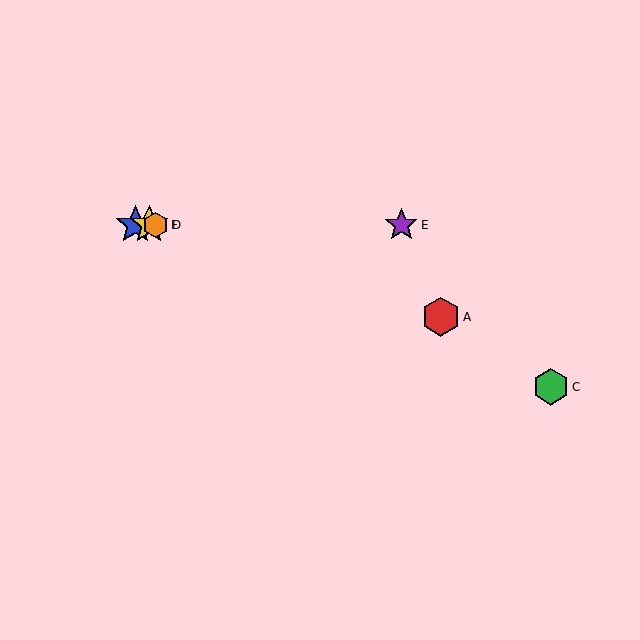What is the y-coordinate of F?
Object F is at y≈225.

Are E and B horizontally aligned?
Yes, both are at y≈225.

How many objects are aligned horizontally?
4 objects (B, D, E, F) are aligned horizontally.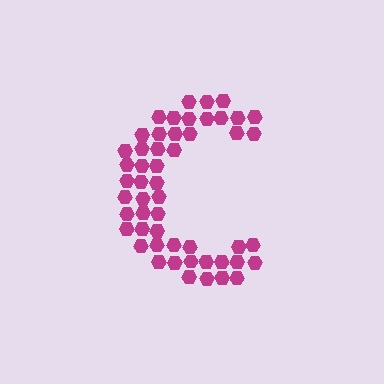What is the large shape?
The large shape is the letter C.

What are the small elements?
The small elements are hexagons.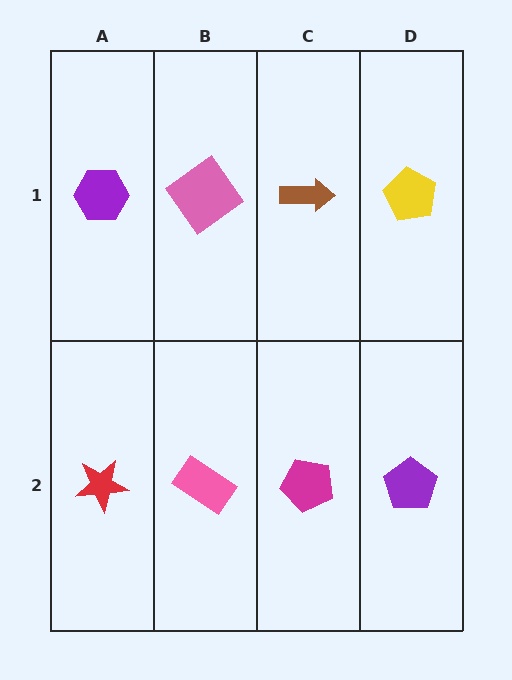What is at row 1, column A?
A purple hexagon.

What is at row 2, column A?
A red star.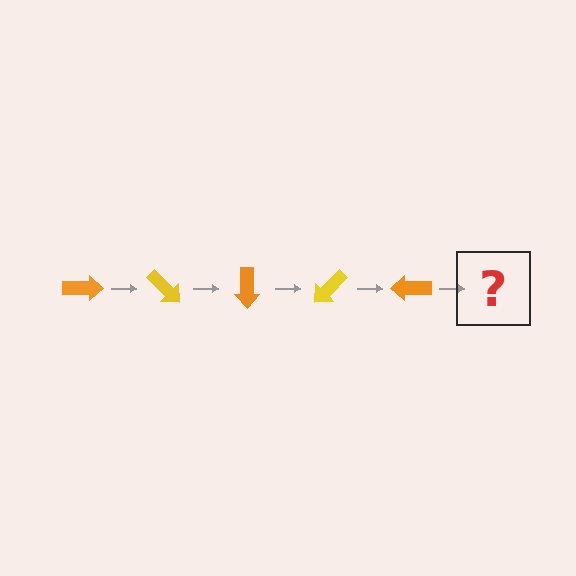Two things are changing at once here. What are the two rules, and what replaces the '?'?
The two rules are that it rotates 45 degrees each step and the color cycles through orange and yellow. The '?' should be a yellow arrow, rotated 225 degrees from the start.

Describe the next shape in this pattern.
It should be a yellow arrow, rotated 225 degrees from the start.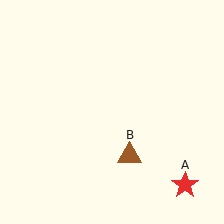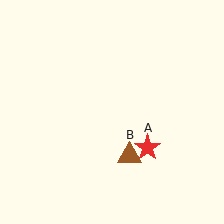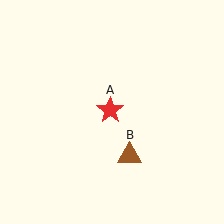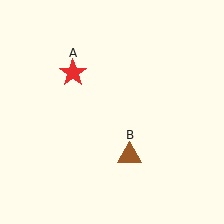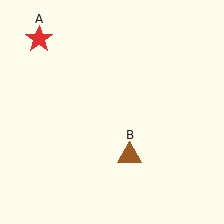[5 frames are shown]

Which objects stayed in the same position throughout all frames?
Brown triangle (object B) remained stationary.